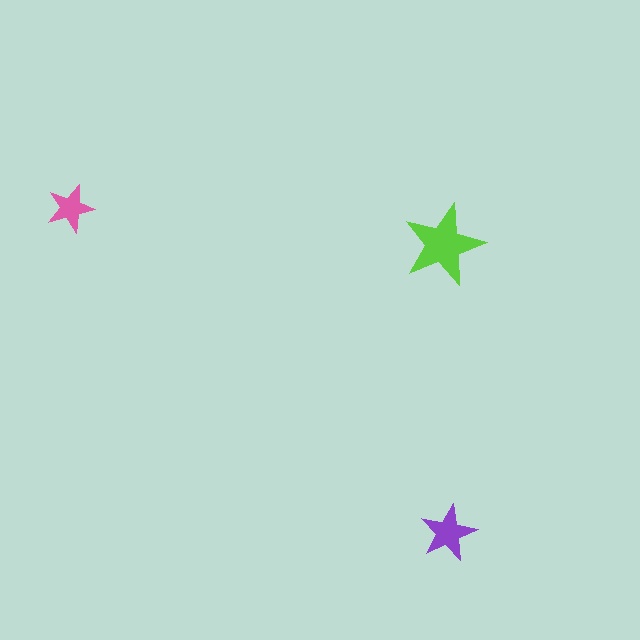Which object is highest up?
The pink star is topmost.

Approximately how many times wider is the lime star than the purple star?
About 1.5 times wider.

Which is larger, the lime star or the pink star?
The lime one.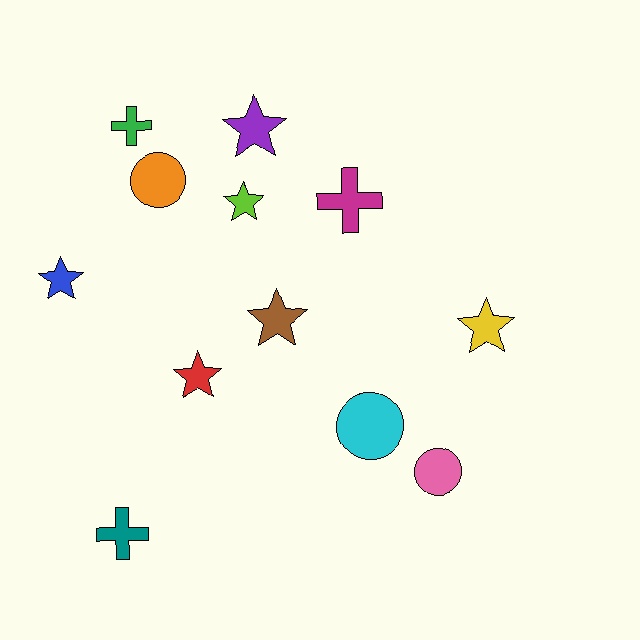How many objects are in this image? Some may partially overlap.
There are 12 objects.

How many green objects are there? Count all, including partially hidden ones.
There is 1 green object.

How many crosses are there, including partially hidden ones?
There are 3 crosses.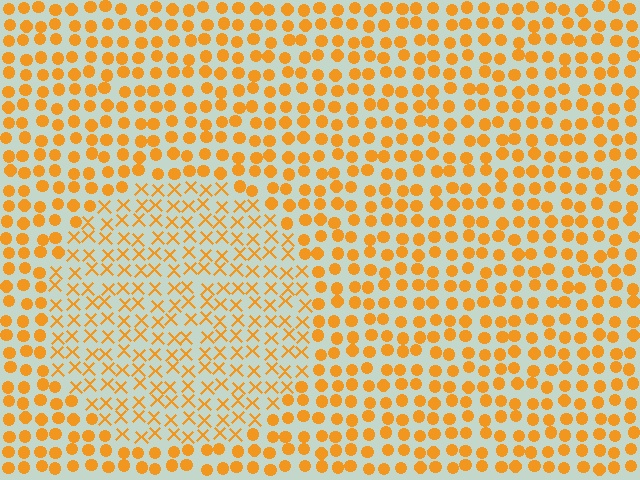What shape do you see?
I see a circle.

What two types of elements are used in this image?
The image uses X marks inside the circle region and circles outside it.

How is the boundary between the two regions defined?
The boundary is defined by a change in element shape: X marks inside vs. circles outside. All elements share the same color and spacing.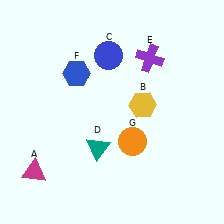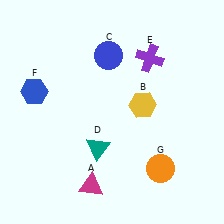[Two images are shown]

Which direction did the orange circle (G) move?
The orange circle (G) moved right.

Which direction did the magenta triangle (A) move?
The magenta triangle (A) moved right.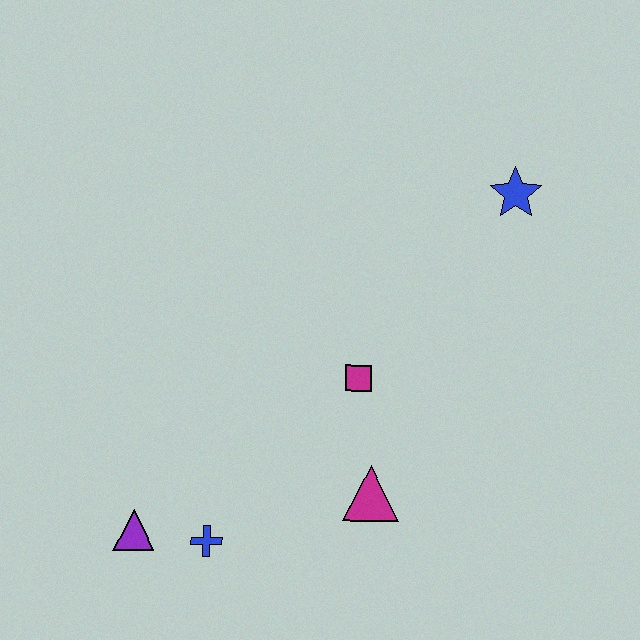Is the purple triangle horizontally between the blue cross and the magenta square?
No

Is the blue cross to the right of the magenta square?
No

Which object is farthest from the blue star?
The purple triangle is farthest from the blue star.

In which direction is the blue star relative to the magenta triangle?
The blue star is above the magenta triangle.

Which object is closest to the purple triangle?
The blue cross is closest to the purple triangle.